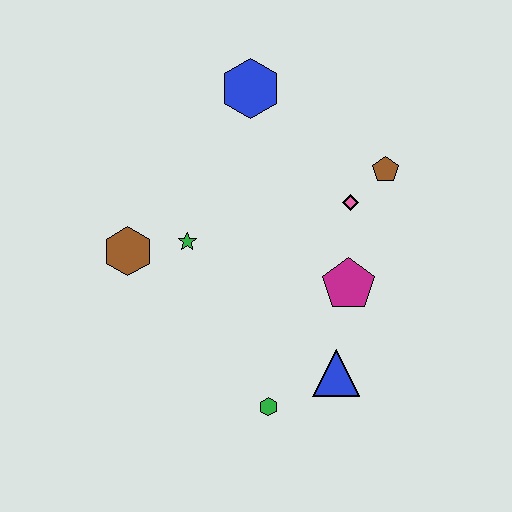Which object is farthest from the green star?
The brown pentagon is farthest from the green star.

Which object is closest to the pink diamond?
The brown pentagon is closest to the pink diamond.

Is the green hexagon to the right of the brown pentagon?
No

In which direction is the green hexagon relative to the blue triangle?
The green hexagon is to the left of the blue triangle.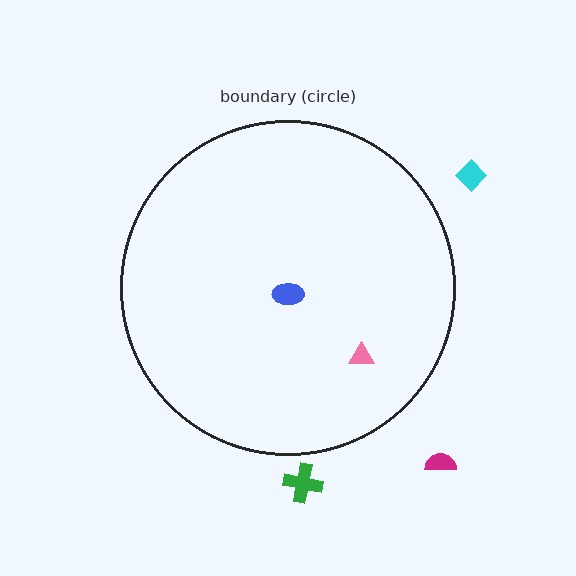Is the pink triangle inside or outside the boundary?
Inside.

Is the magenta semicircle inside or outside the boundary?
Outside.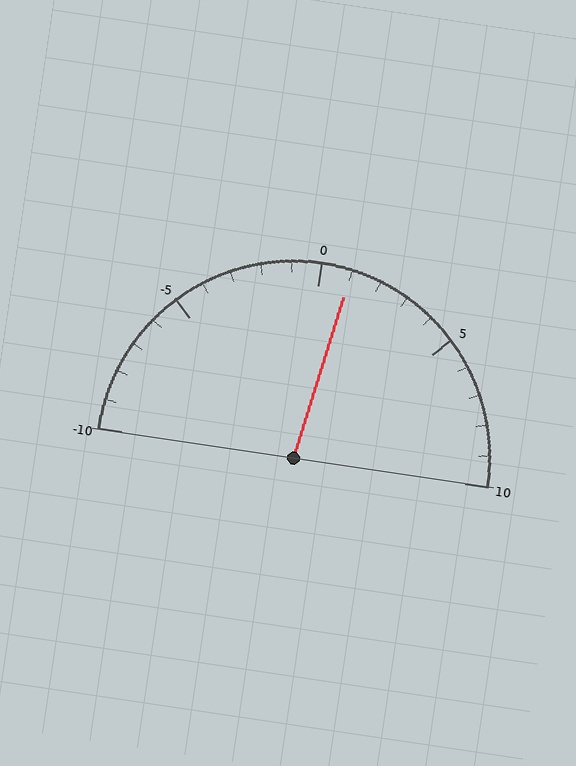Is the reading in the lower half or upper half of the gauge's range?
The reading is in the upper half of the range (-10 to 10).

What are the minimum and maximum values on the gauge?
The gauge ranges from -10 to 10.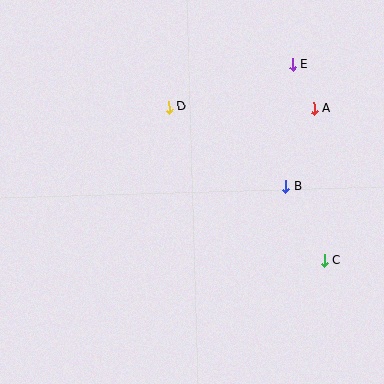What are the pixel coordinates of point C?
Point C is at (324, 261).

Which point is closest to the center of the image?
Point D at (169, 107) is closest to the center.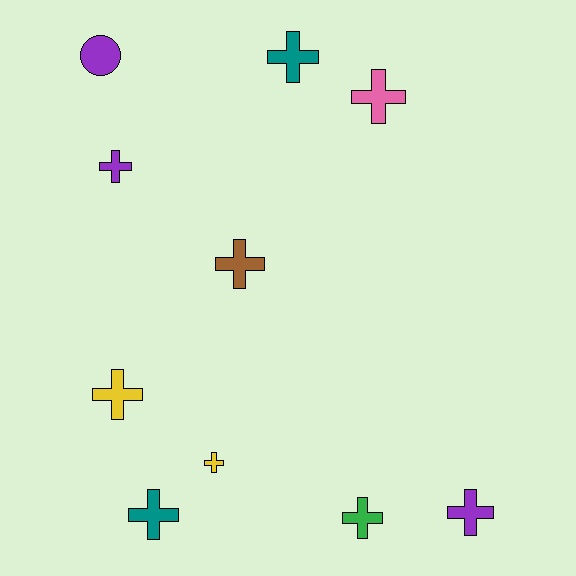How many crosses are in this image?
There are 9 crosses.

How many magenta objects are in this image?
There are no magenta objects.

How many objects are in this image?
There are 10 objects.